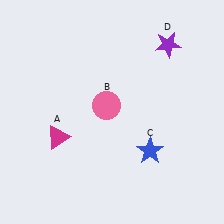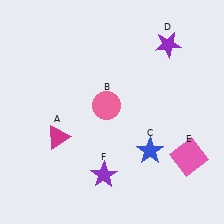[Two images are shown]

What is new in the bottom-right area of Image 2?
A pink square (E) was added in the bottom-right area of Image 2.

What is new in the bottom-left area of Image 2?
A purple star (F) was added in the bottom-left area of Image 2.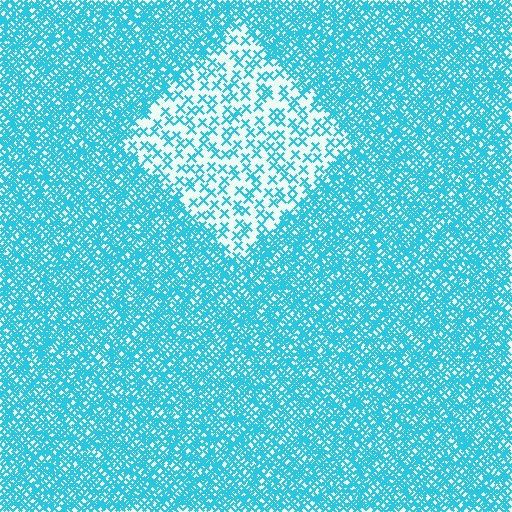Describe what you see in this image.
The image contains small cyan elements arranged at two different densities. A diamond-shaped region is visible where the elements are less densely packed than the surrounding area.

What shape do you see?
I see a diamond.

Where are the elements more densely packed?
The elements are more densely packed outside the diamond boundary.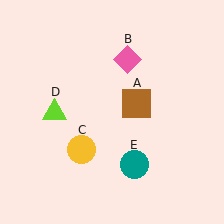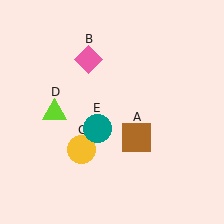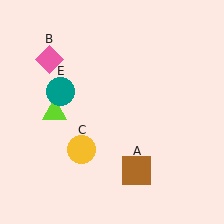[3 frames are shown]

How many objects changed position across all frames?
3 objects changed position: brown square (object A), pink diamond (object B), teal circle (object E).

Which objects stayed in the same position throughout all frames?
Yellow circle (object C) and lime triangle (object D) remained stationary.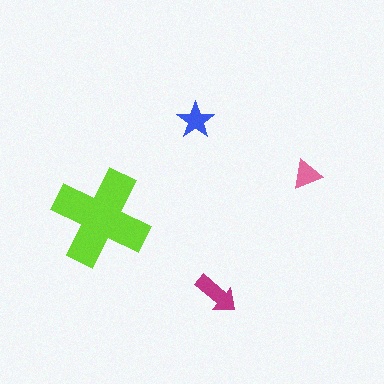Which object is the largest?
The lime cross.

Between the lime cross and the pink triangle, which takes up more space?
The lime cross.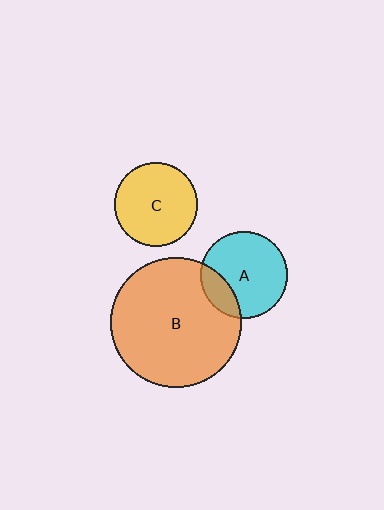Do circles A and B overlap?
Yes.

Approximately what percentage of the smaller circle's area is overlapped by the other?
Approximately 20%.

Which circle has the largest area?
Circle B (orange).